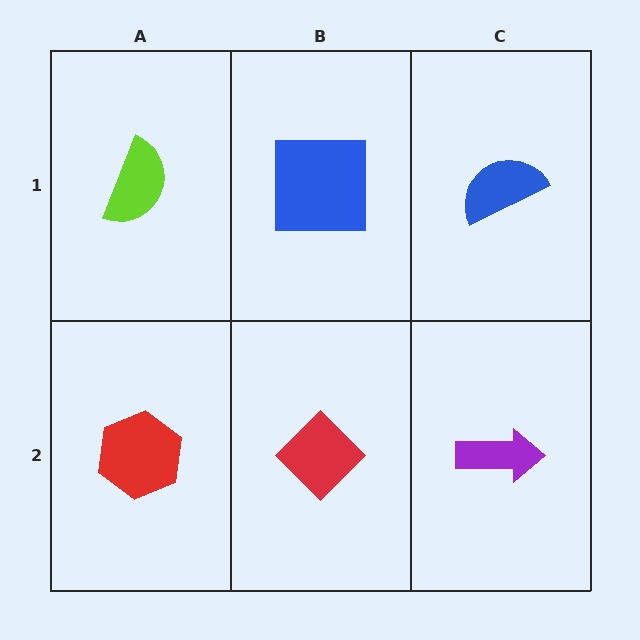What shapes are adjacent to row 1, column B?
A red diamond (row 2, column B), a lime semicircle (row 1, column A), a blue semicircle (row 1, column C).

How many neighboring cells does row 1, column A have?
2.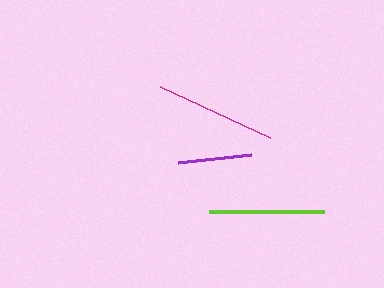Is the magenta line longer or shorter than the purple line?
The magenta line is longer than the purple line.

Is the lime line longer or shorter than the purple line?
The lime line is longer than the purple line.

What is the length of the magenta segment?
The magenta segment is approximately 122 pixels long.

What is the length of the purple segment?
The purple segment is approximately 74 pixels long.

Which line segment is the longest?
The magenta line is the longest at approximately 122 pixels.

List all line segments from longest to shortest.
From longest to shortest: magenta, lime, purple.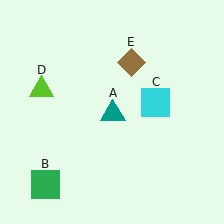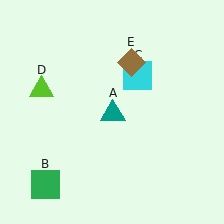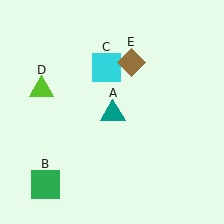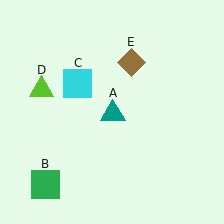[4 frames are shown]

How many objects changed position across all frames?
1 object changed position: cyan square (object C).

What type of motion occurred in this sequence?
The cyan square (object C) rotated counterclockwise around the center of the scene.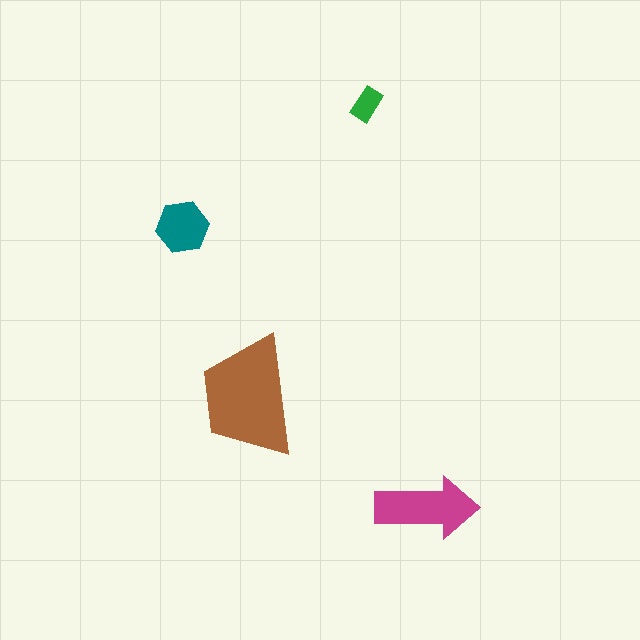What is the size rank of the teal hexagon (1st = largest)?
3rd.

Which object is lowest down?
The magenta arrow is bottommost.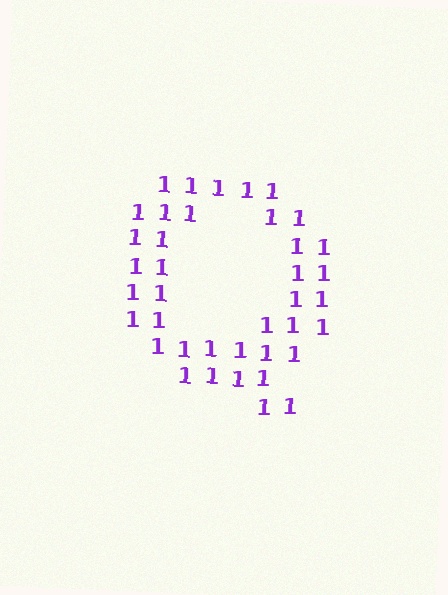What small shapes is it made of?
It is made of small digit 1's.